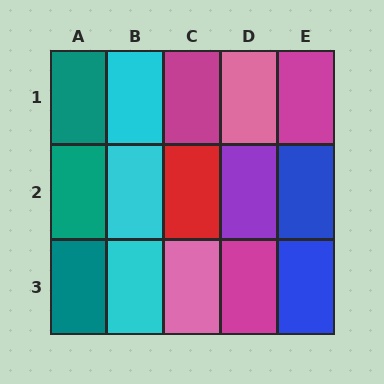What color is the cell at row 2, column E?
Blue.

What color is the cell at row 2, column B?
Cyan.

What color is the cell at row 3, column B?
Cyan.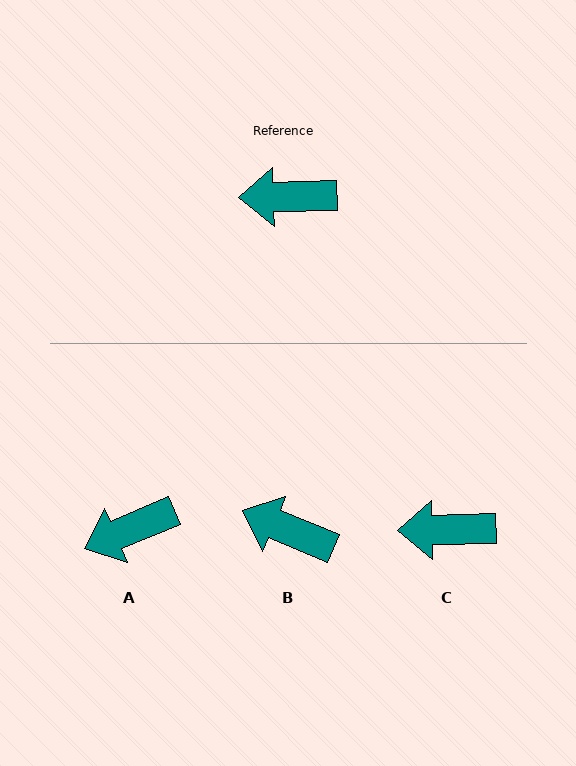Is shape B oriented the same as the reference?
No, it is off by about 24 degrees.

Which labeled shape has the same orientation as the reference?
C.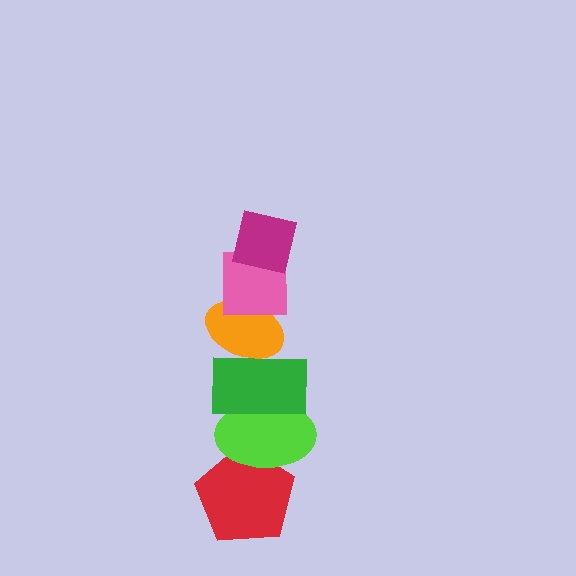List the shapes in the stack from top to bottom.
From top to bottom: the magenta square, the pink square, the orange ellipse, the green rectangle, the lime ellipse, the red pentagon.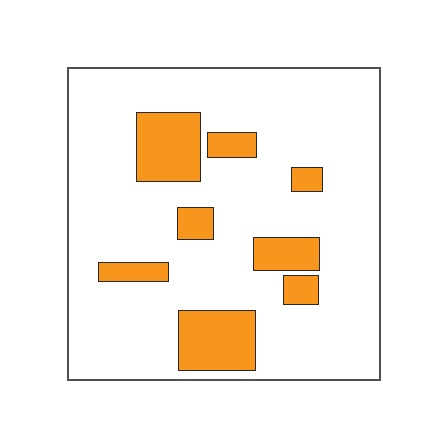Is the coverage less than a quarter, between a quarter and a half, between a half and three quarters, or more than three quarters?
Less than a quarter.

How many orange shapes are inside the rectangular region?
8.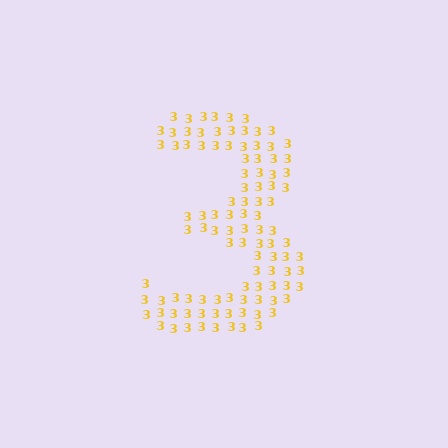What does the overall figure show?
The overall figure shows the digit 3.